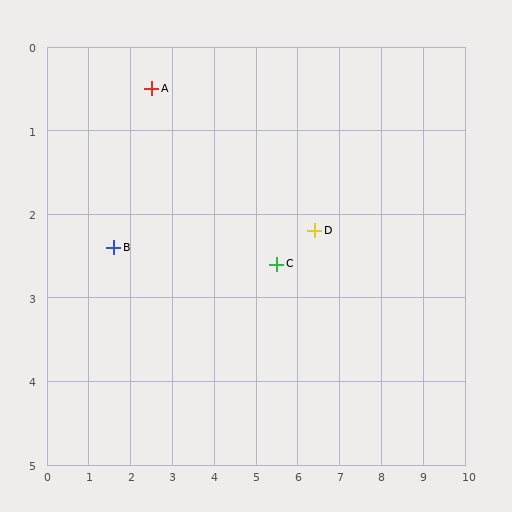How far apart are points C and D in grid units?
Points C and D are about 1.0 grid units apart.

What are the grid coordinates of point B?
Point B is at approximately (1.6, 2.4).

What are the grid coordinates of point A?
Point A is at approximately (2.5, 0.5).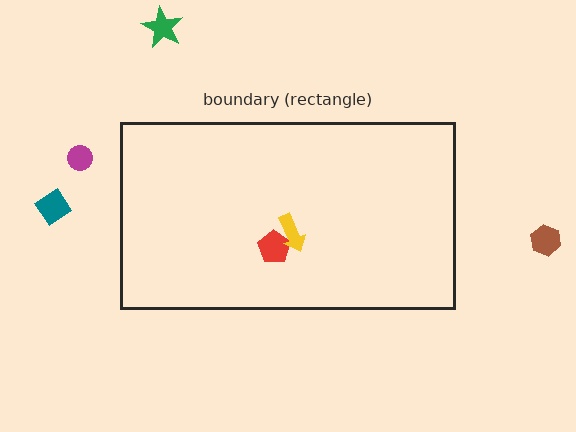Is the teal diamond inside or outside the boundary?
Outside.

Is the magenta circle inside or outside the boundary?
Outside.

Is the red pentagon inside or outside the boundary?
Inside.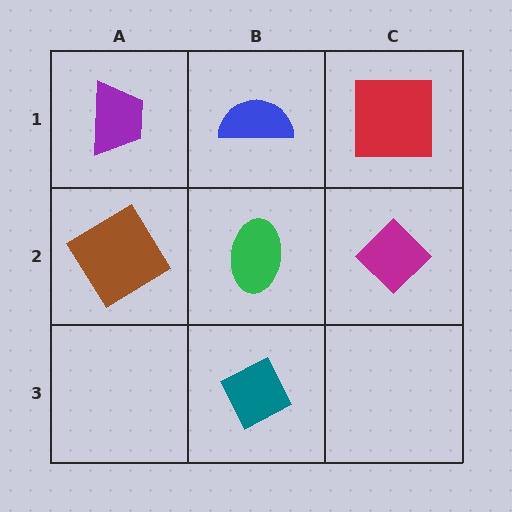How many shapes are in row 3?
1 shape.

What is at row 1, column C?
A red square.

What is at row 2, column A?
A brown diamond.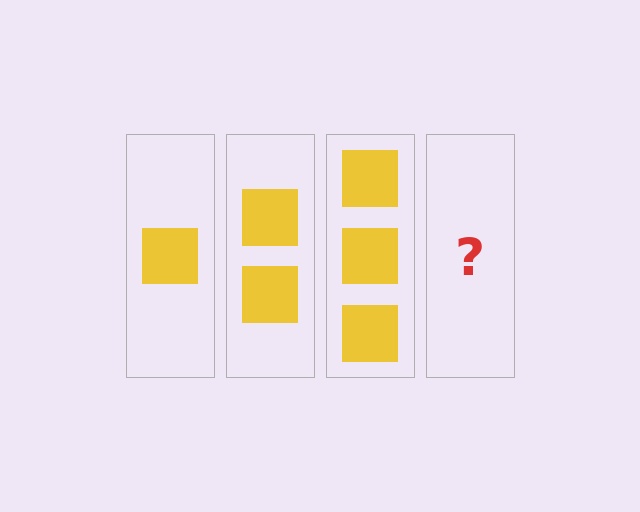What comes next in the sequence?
The next element should be 4 squares.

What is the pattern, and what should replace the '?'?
The pattern is that each step adds one more square. The '?' should be 4 squares.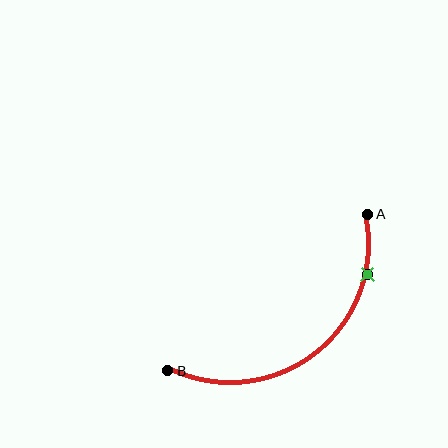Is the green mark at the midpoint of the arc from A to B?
No. The green mark lies on the arc but is closer to endpoint A. The arc midpoint would be at the point on the curve equidistant along the arc from both A and B.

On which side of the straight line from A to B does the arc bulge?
The arc bulges below and to the right of the straight line connecting A and B.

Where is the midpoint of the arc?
The arc midpoint is the point on the curve farthest from the straight line joining A and B. It sits below and to the right of that line.